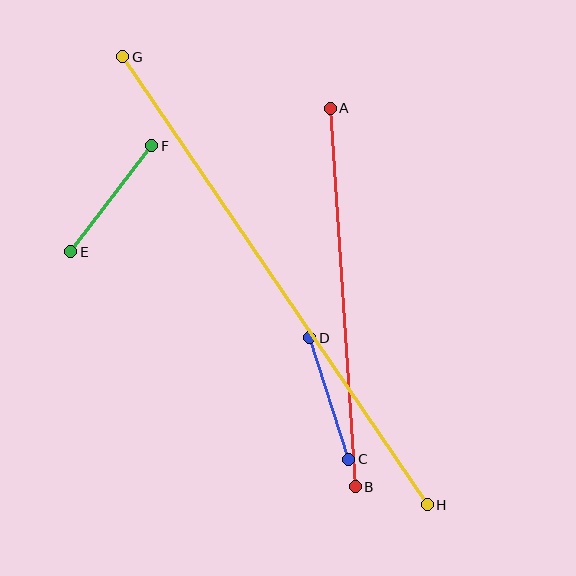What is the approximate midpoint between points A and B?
The midpoint is at approximately (343, 297) pixels.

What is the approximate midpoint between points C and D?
The midpoint is at approximately (329, 399) pixels.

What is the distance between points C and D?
The distance is approximately 127 pixels.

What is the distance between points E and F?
The distance is approximately 133 pixels.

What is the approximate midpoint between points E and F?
The midpoint is at approximately (111, 199) pixels.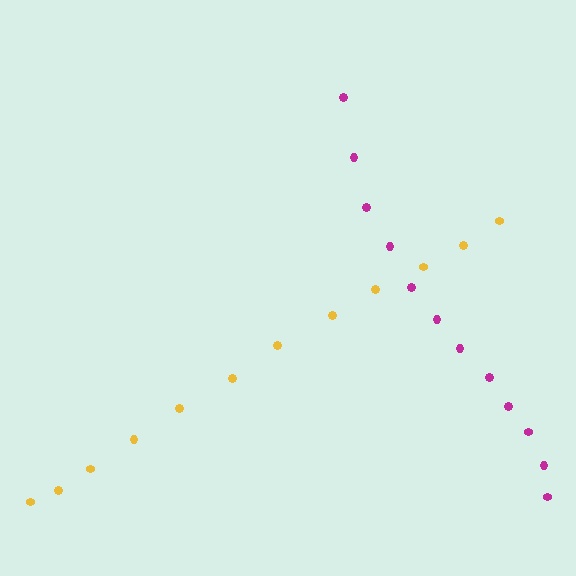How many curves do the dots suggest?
There are 2 distinct paths.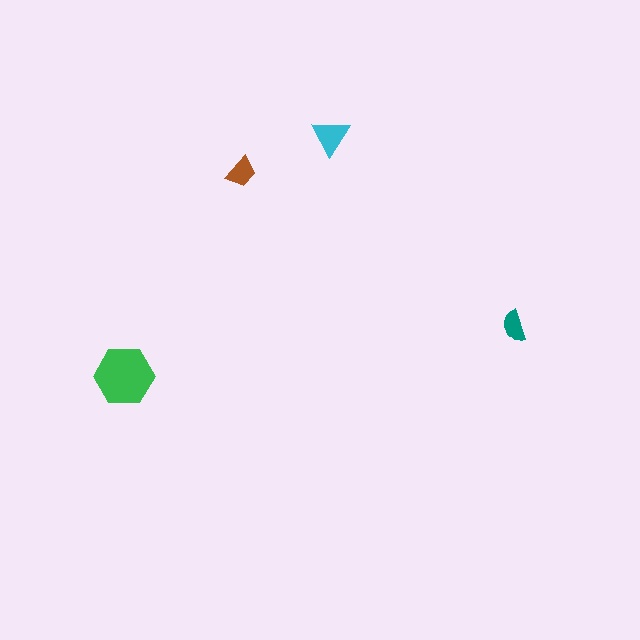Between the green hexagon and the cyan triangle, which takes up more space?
The green hexagon.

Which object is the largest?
The green hexagon.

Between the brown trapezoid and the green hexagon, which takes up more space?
The green hexagon.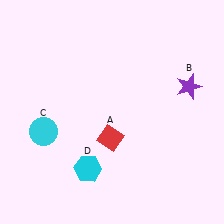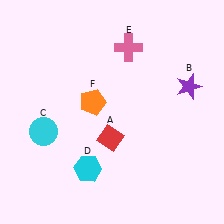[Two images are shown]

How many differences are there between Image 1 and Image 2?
There are 2 differences between the two images.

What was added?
A pink cross (E), an orange pentagon (F) were added in Image 2.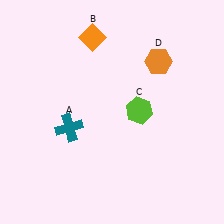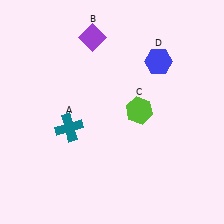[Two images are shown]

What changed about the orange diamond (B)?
In Image 1, B is orange. In Image 2, it changed to purple.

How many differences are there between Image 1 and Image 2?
There are 2 differences between the two images.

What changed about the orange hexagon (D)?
In Image 1, D is orange. In Image 2, it changed to blue.